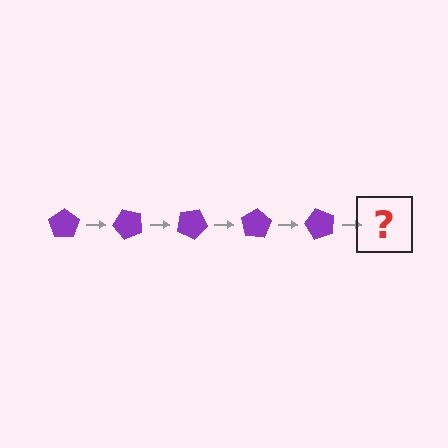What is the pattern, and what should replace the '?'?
The pattern is that the pentagon rotates 50 degrees each step. The '?' should be a purple pentagon rotated 250 degrees.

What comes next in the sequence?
The next element should be a purple pentagon rotated 250 degrees.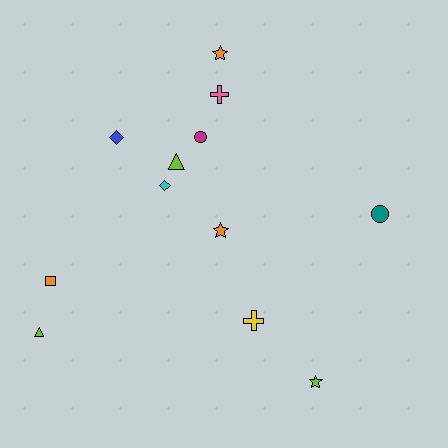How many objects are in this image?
There are 12 objects.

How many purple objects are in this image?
There are no purple objects.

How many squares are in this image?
There is 1 square.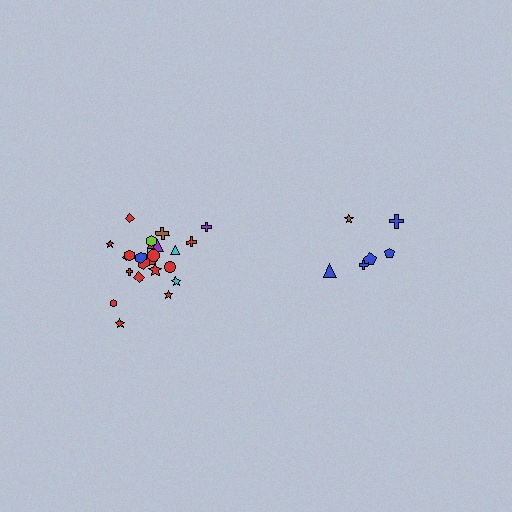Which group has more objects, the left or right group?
The left group.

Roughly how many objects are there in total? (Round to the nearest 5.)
Roughly 30 objects in total.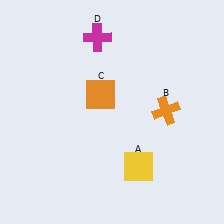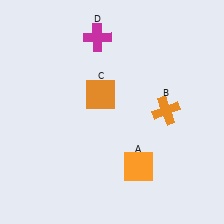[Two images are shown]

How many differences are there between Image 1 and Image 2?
There is 1 difference between the two images.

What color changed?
The square (A) changed from yellow in Image 1 to orange in Image 2.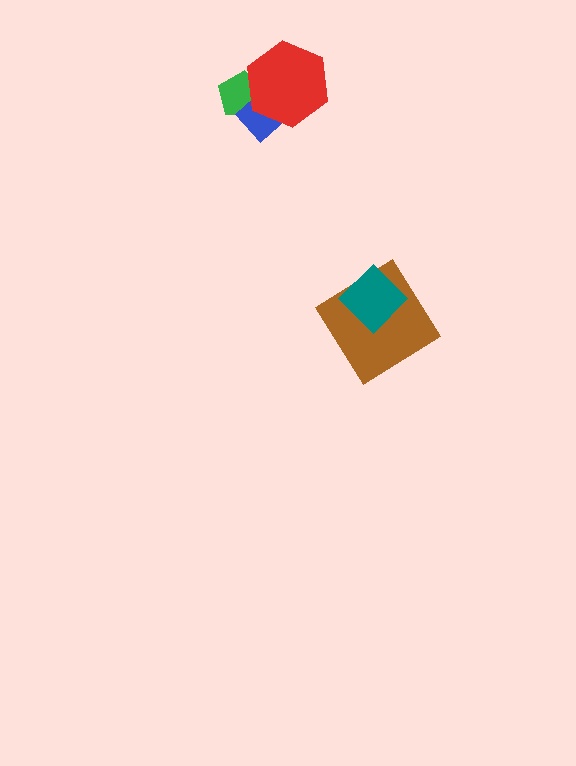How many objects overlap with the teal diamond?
1 object overlaps with the teal diamond.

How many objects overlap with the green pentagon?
2 objects overlap with the green pentagon.